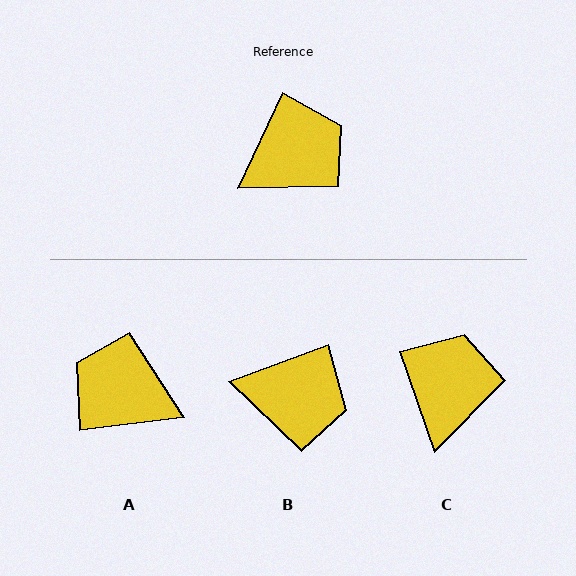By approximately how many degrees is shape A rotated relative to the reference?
Approximately 122 degrees counter-clockwise.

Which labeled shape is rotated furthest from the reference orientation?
A, about 122 degrees away.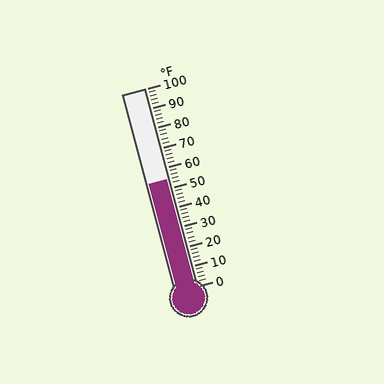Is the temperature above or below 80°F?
The temperature is below 80°F.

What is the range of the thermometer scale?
The thermometer scale ranges from 0°F to 100°F.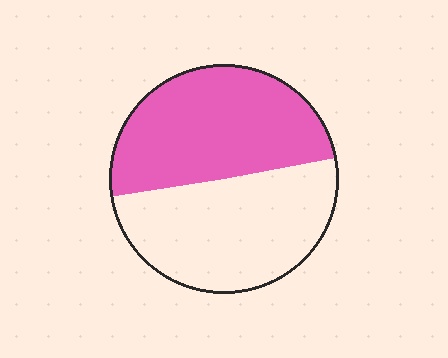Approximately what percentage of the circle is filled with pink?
Approximately 50%.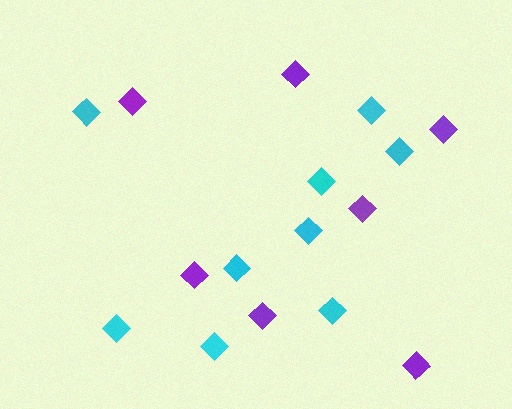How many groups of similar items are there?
There are 2 groups: one group of cyan diamonds (9) and one group of purple diamonds (7).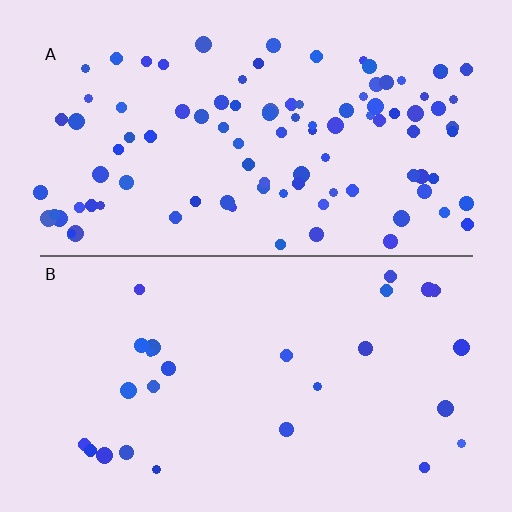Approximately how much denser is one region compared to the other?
Approximately 3.8× — region A over region B.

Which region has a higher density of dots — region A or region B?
A (the top).